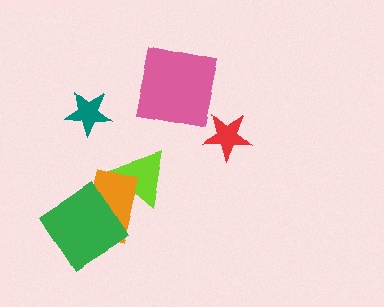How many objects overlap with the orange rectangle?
2 objects overlap with the orange rectangle.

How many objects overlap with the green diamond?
1 object overlaps with the green diamond.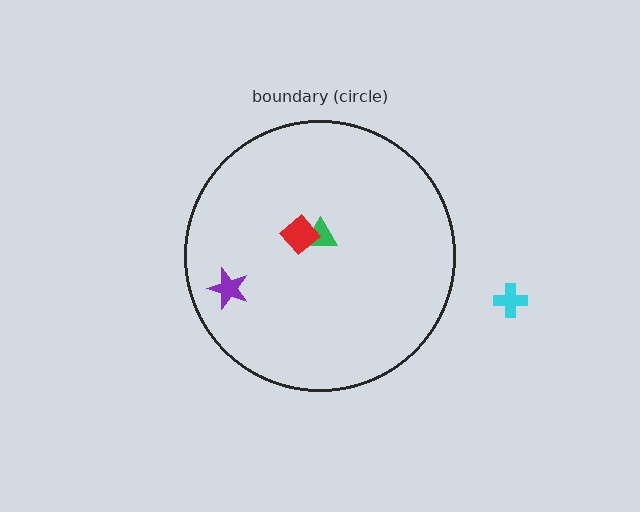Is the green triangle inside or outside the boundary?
Inside.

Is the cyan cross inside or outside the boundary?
Outside.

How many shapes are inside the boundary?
3 inside, 1 outside.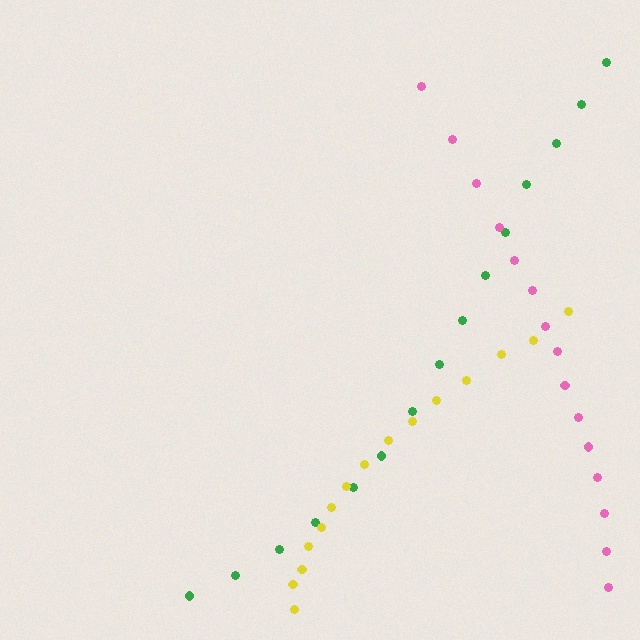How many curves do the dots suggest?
There are 3 distinct paths.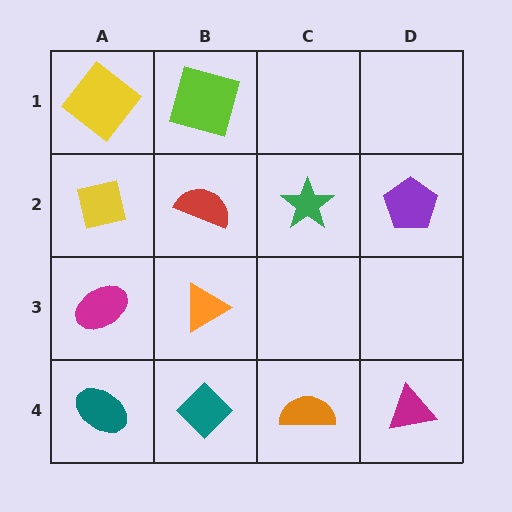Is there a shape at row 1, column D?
No, that cell is empty.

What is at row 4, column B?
A teal diamond.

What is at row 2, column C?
A green star.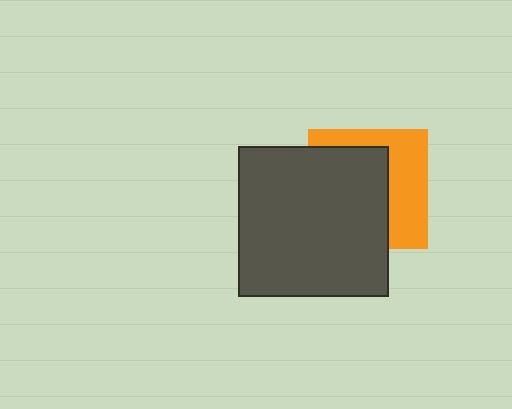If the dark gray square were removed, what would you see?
You would see the complete orange square.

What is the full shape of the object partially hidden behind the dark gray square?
The partially hidden object is an orange square.